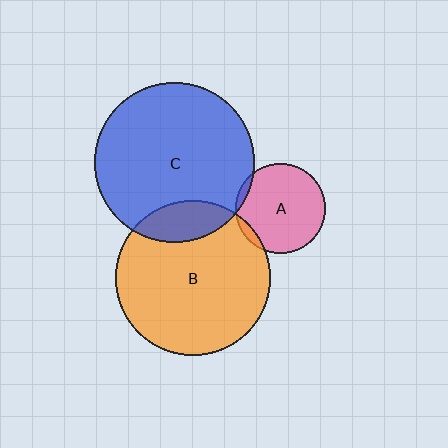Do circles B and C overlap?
Yes.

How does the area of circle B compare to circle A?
Approximately 3.0 times.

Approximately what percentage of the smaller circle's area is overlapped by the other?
Approximately 15%.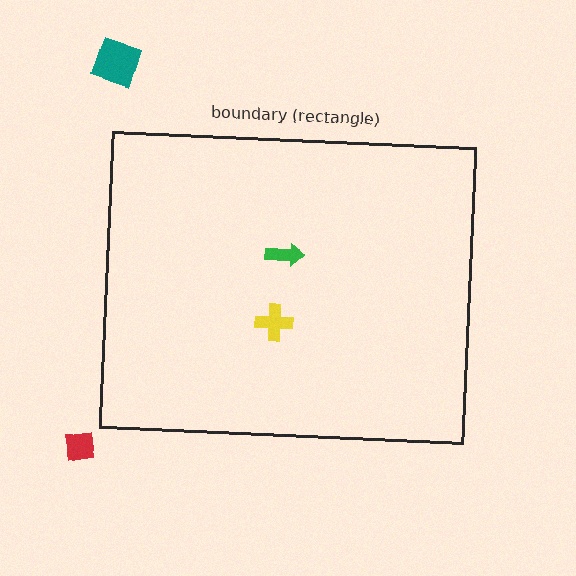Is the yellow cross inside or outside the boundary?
Inside.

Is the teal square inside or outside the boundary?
Outside.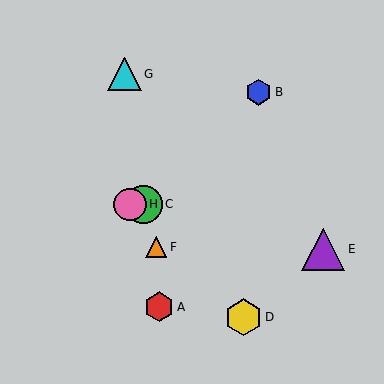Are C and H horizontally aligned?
Yes, both are at y≈204.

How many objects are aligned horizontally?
2 objects (C, H) are aligned horizontally.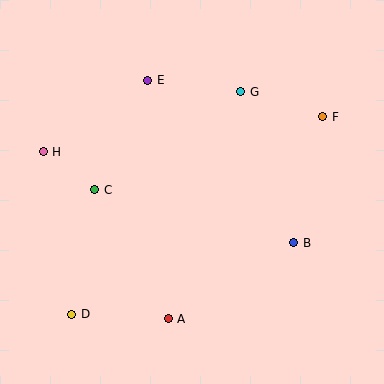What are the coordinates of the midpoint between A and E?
The midpoint between A and E is at (158, 200).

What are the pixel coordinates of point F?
Point F is at (323, 117).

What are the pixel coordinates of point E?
Point E is at (148, 80).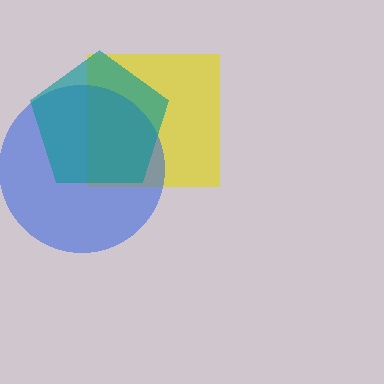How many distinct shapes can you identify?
There are 3 distinct shapes: a yellow square, a blue circle, a teal pentagon.